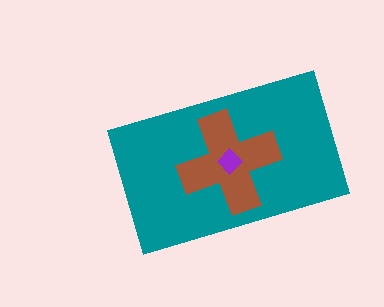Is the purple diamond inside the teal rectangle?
Yes.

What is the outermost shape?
The teal rectangle.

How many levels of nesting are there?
3.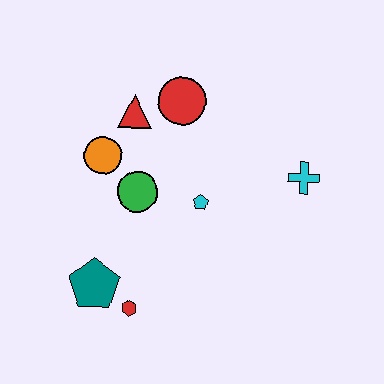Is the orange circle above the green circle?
Yes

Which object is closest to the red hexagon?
The teal pentagon is closest to the red hexagon.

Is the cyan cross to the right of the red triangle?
Yes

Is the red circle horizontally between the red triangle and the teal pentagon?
No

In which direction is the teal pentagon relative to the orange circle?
The teal pentagon is below the orange circle.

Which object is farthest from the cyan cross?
The teal pentagon is farthest from the cyan cross.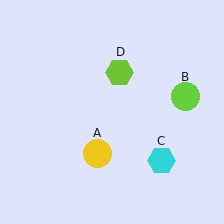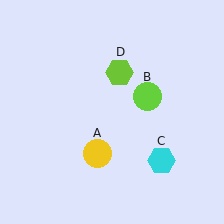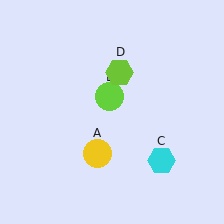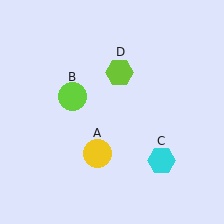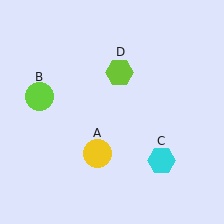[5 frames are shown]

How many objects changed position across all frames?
1 object changed position: lime circle (object B).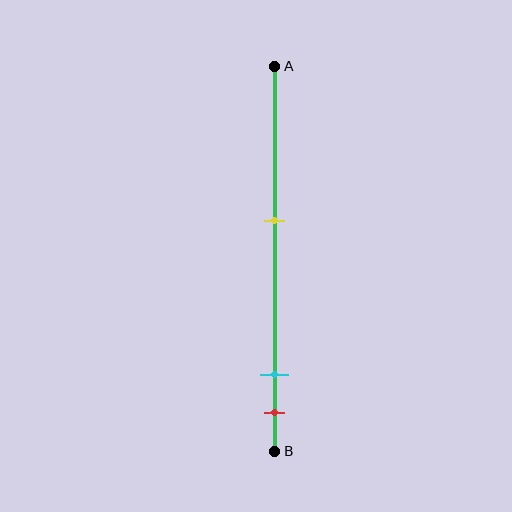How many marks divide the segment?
There are 3 marks dividing the segment.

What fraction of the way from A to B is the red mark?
The red mark is approximately 90% (0.9) of the way from A to B.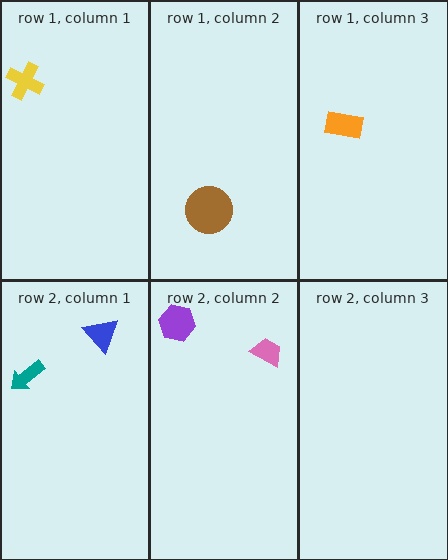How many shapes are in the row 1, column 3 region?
1.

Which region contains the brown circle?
The row 1, column 2 region.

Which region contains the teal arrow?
The row 2, column 1 region.